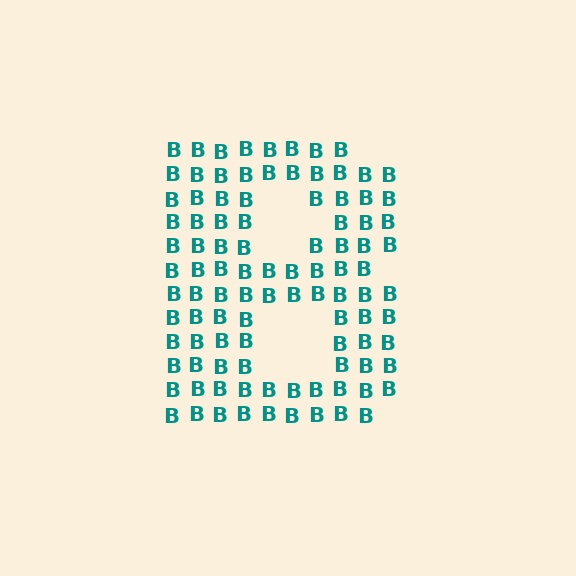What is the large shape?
The large shape is the letter B.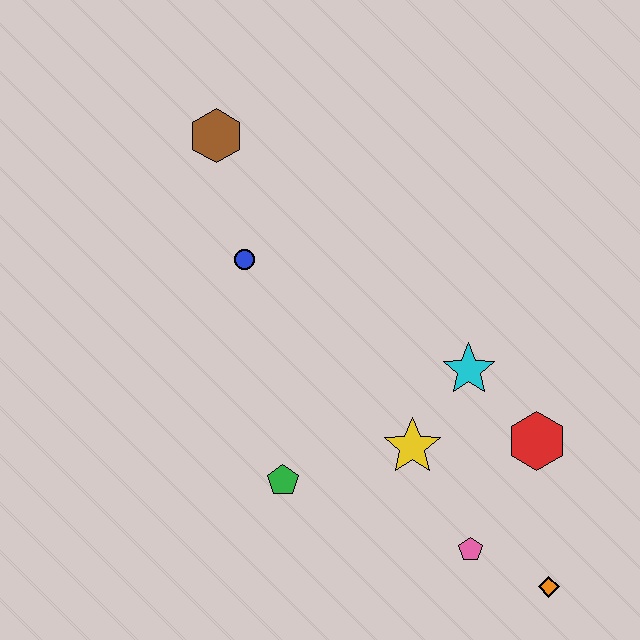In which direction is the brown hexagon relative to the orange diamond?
The brown hexagon is above the orange diamond.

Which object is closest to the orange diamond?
The pink pentagon is closest to the orange diamond.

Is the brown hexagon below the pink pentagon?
No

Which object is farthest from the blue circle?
The orange diamond is farthest from the blue circle.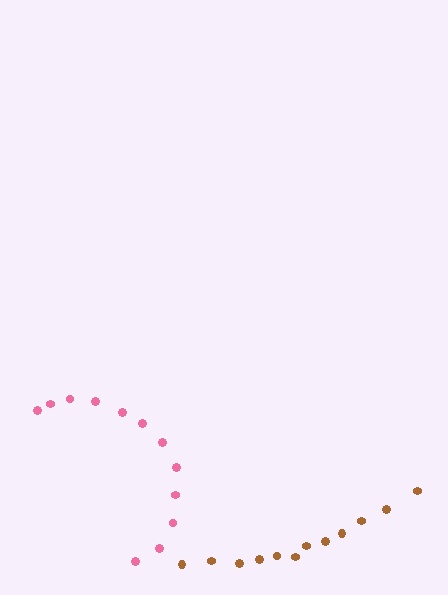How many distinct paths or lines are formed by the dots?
There are 2 distinct paths.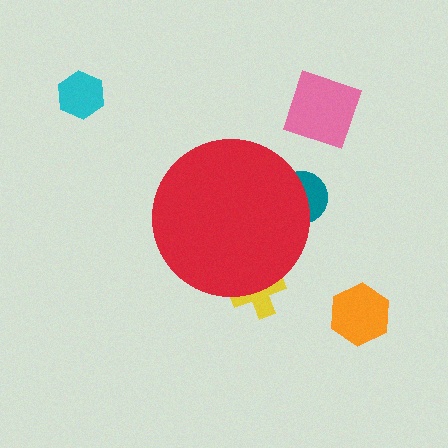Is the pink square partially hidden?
No, the pink square is fully visible.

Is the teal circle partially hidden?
Yes, the teal circle is partially hidden behind the red circle.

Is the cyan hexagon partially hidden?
No, the cyan hexagon is fully visible.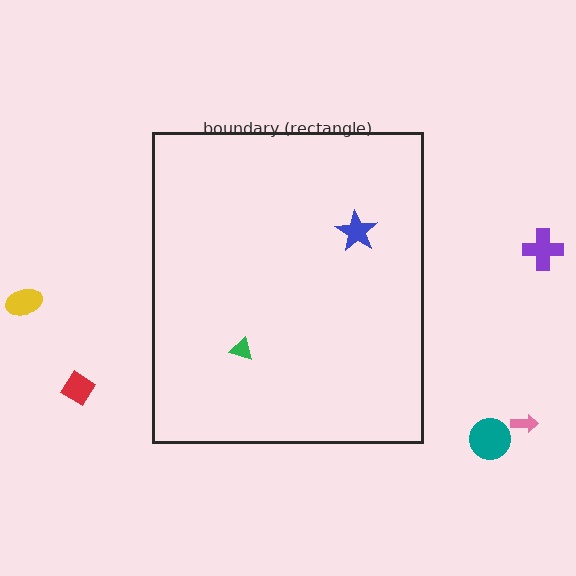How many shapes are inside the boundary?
2 inside, 5 outside.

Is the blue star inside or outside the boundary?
Inside.